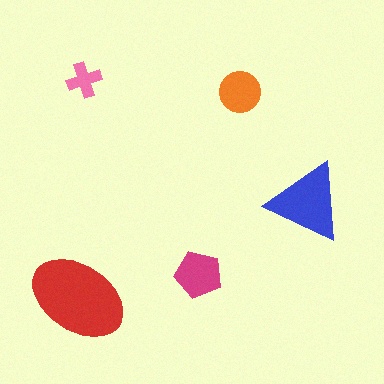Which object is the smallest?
The pink cross.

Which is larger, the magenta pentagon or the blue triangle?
The blue triangle.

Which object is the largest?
The red ellipse.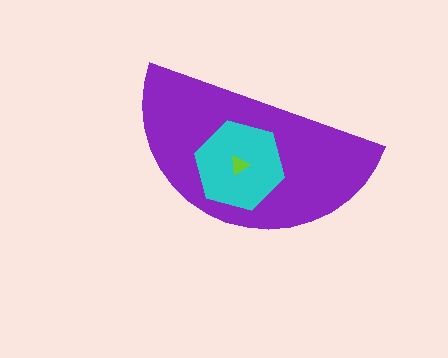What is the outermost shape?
The purple semicircle.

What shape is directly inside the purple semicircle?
The cyan hexagon.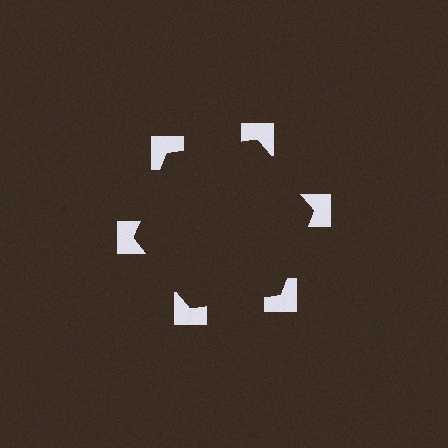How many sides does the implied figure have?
6 sides.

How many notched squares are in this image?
There are 6 — one at each vertex of the illusory hexagon.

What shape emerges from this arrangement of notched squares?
An illusory hexagon — its edges are inferred from the aligned wedge cuts in the notched squares, not physically drawn.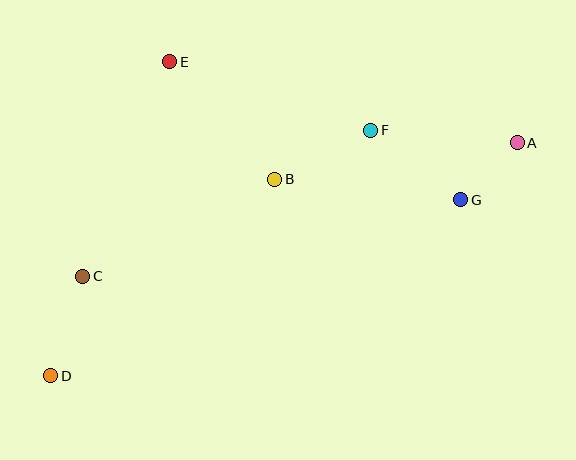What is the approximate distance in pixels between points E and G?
The distance between E and G is approximately 322 pixels.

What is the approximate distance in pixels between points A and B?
The distance between A and B is approximately 246 pixels.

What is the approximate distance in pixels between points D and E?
The distance between D and E is approximately 336 pixels.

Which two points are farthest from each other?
Points A and D are farthest from each other.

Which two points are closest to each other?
Points A and G are closest to each other.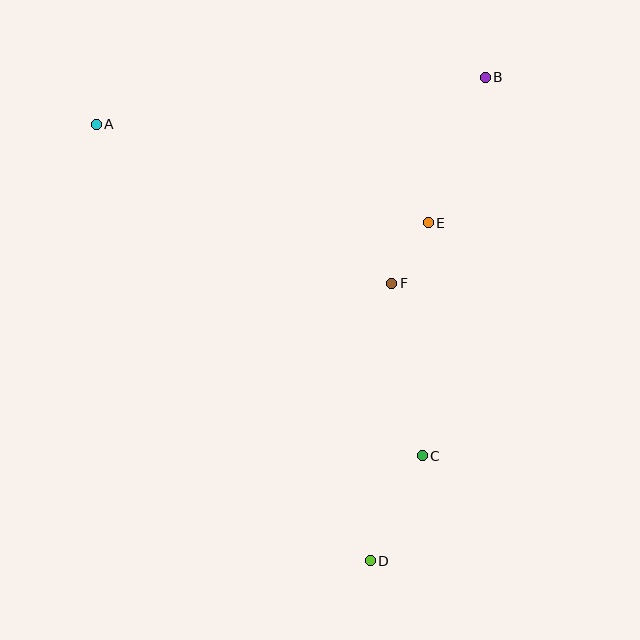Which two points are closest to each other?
Points E and F are closest to each other.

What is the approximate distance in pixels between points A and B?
The distance between A and B is approximately 392 pixels.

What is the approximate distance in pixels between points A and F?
The distance between A and F is approximately 336 pixels.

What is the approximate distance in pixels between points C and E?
The distance between C and E is approximately 233 pixels.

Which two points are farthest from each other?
Points A and D are farthest from each other.